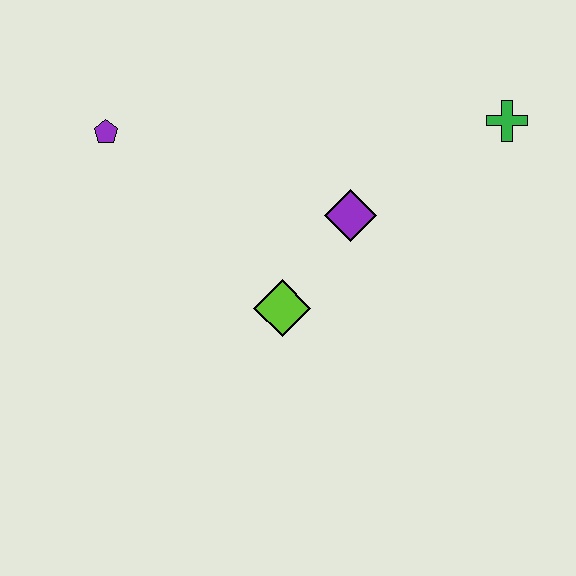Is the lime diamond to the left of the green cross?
Yes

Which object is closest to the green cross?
The purple diamond is closest to the green cross.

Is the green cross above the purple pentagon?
Yes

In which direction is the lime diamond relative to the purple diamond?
The lime diamond is below the purple diamond.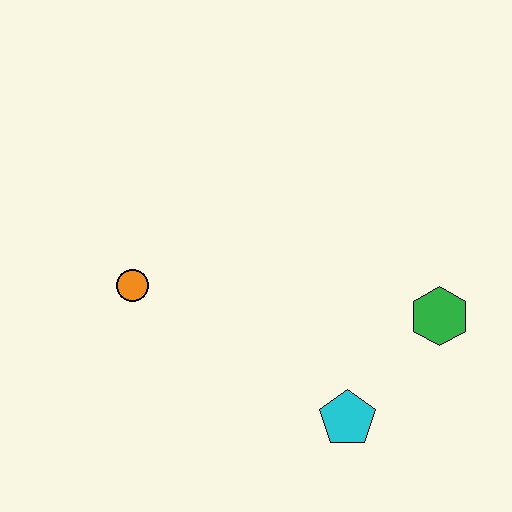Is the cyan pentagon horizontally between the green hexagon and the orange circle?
Yes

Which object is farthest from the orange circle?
The green hexagon is farthest from the orange circle.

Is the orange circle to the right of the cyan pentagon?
No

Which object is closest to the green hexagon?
The cyan pentagon is closest to the green hexagon.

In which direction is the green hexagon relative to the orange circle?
The green hexagon is to the right of the orange circle.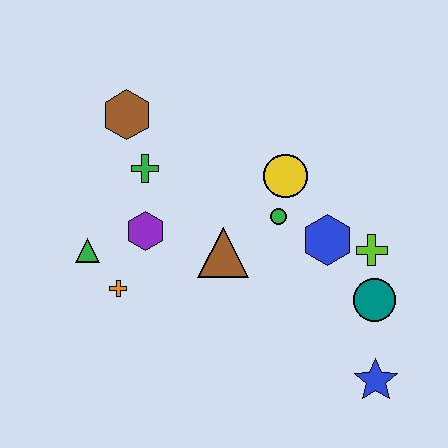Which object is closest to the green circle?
The yellow circle is closest to the green circle.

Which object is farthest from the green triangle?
The blue star is farthest from the green triangle.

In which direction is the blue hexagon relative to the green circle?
The blue hexagon is to the right of the green circle.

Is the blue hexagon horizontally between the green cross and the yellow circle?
No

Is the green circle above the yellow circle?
No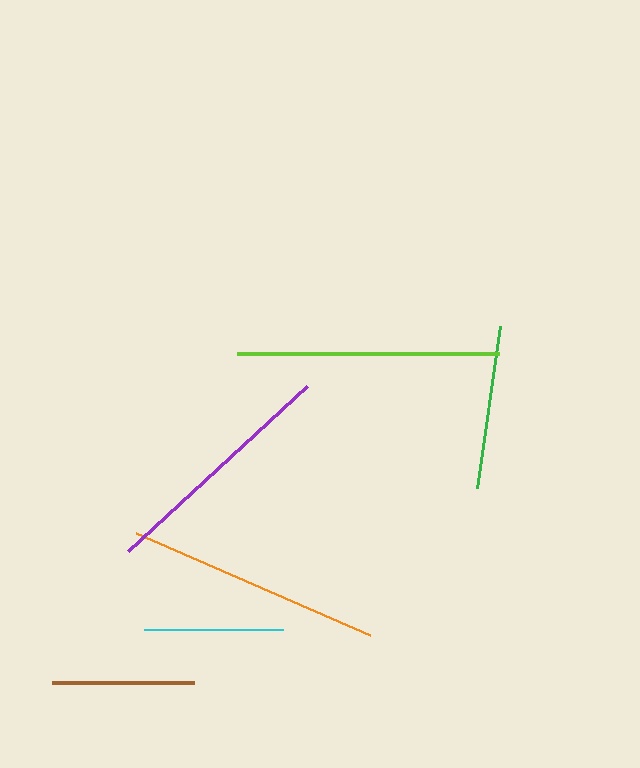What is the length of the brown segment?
The brown segment is approximately 142 pixels long.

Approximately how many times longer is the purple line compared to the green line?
The purple line is approximately 1.5 times the length of the green line.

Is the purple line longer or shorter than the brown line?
The purple line is longer than the brown line.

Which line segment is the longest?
The lime line is the longest at approximately 262 pixels.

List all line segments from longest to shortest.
From longest to shortest: lime, orange, purple, green, brown, cyan.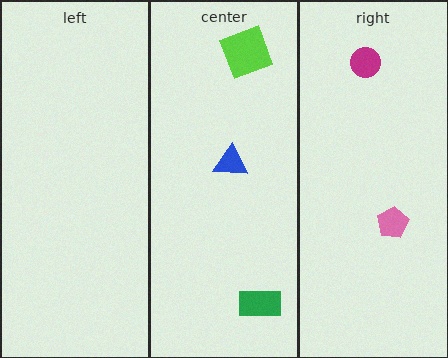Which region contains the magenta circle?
The right region.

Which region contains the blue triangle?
The center region.